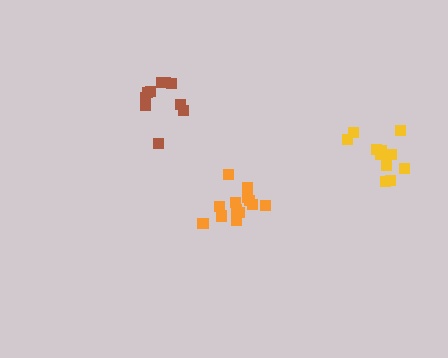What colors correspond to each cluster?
The clusters are colored: orange, brown, yellow.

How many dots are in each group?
Group 1: 13 dots, Group 2: 10 dots, Group 3: 11 dots (34 total).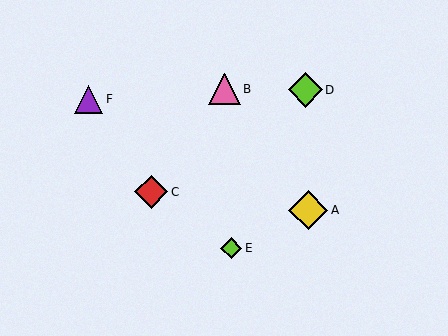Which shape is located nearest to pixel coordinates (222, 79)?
The pink triangle (labeled B) at (225, 89) is nearest to that location.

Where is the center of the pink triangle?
The center of the pink triangle is at (225, 89).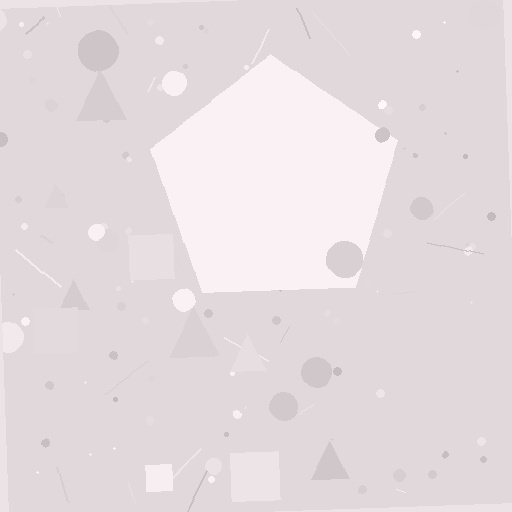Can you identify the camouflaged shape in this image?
The camouflaged shape is a pentagon.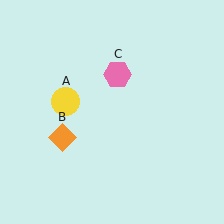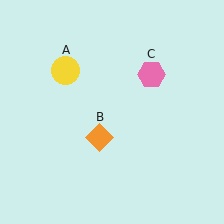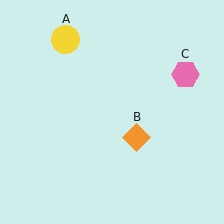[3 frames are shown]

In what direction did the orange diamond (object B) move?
The orange diamond (object B) moved right.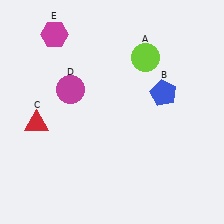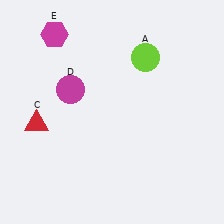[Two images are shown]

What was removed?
The blue pentagon (B) was removed in Image 2.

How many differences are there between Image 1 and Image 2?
There is 1 difference between the two images.